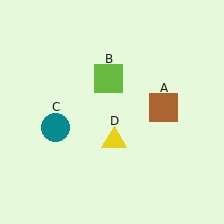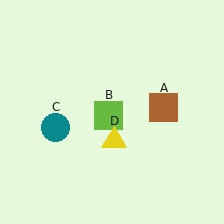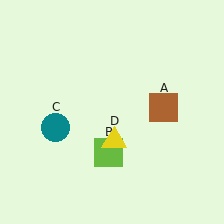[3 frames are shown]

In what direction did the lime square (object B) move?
The lime square (object B) moved down.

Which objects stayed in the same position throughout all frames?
Brown square (object A) and teal circle (object C) and yellow triangle (object D) remained stationary.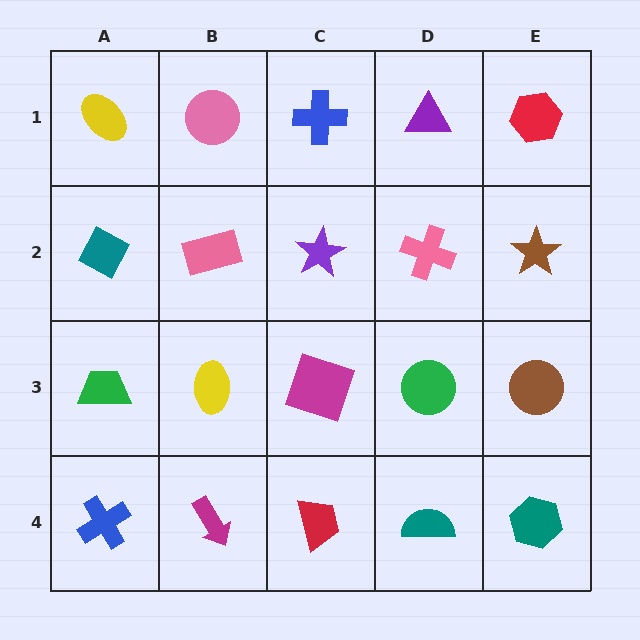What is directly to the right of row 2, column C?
A pink cross.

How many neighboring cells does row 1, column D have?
3.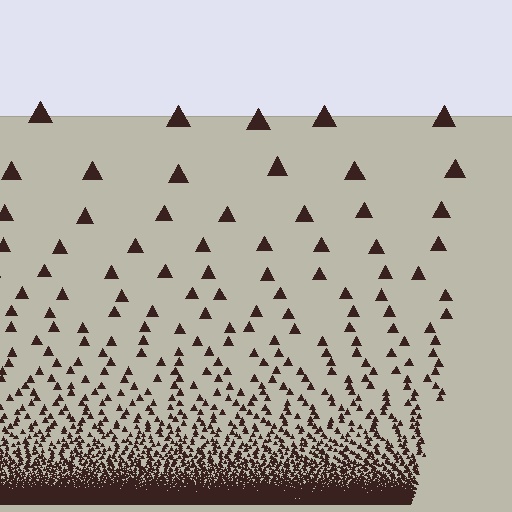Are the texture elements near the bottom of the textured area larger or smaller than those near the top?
Smaller. The gradient is inverted — elements near the bottom are smaller and denser.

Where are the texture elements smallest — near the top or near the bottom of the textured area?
Near the bottom.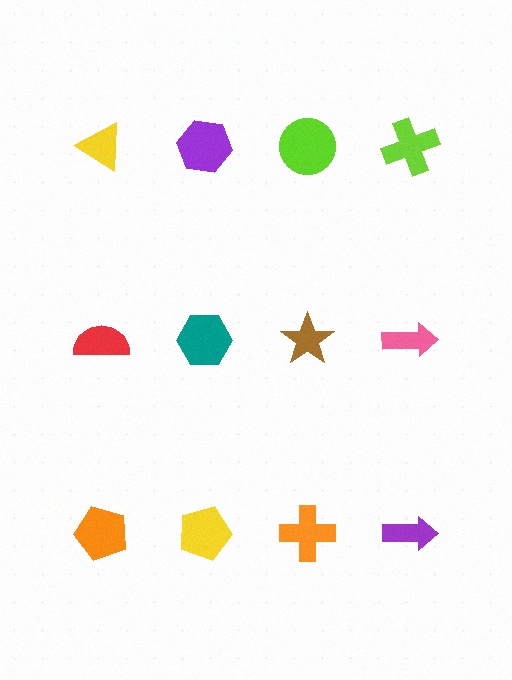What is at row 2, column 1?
A red semicircle.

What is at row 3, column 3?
An orange cross.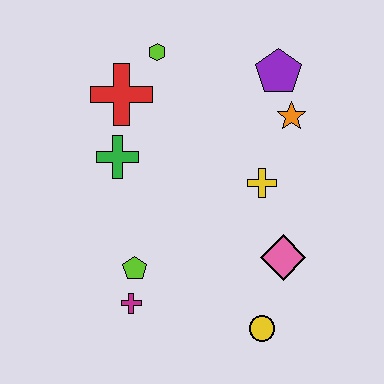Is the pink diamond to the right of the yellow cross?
Yes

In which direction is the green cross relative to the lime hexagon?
The green cross is below the lime hexagon.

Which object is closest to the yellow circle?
The pink diamond is closest to the yellow circle.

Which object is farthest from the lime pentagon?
The purple pentagon is farthest from the lime pentagon.